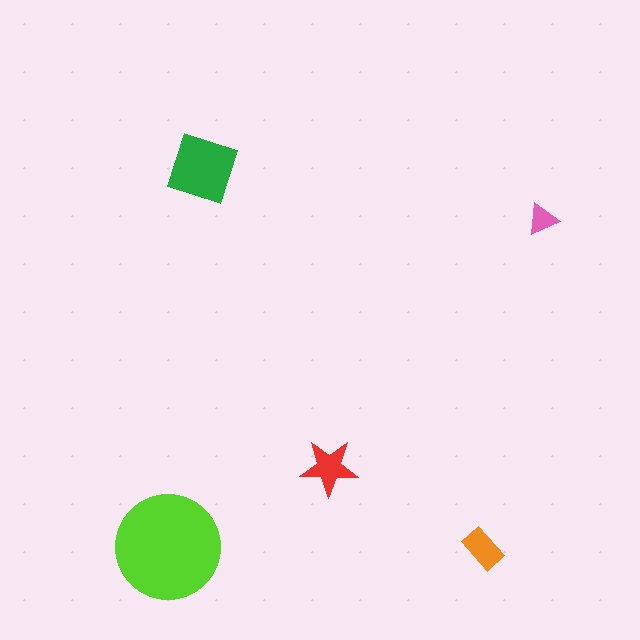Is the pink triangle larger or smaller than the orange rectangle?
Smaller.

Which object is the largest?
The lime circle.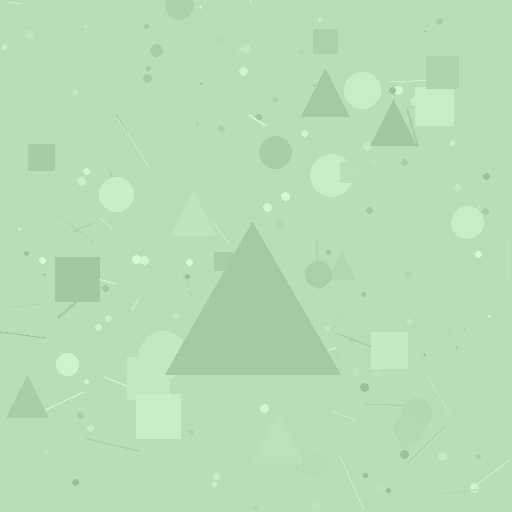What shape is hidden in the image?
A triangle is hidden in the image.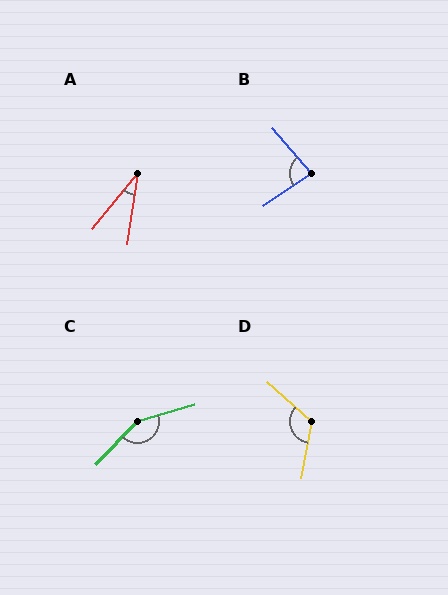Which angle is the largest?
C, at approximately 150 degrees.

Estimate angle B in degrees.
Approximately 83 degrees.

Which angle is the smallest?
A, at approximately 31 degrees.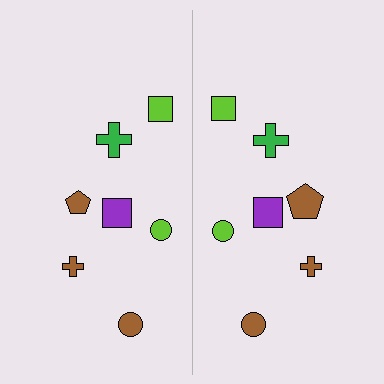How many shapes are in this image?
There are 14 shapes in this image.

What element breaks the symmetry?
The brown pentagon on the right side has a different size than its mirror counterpart.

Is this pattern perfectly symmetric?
No, the pattern is not perfectly symmetric. The brown pentagon on the right side has a different size than its mirror counterpart.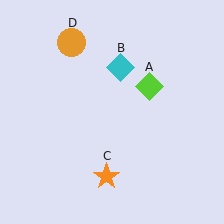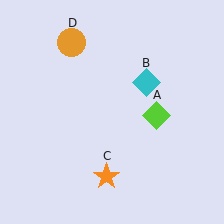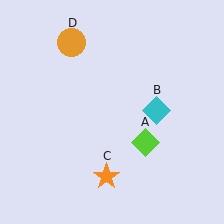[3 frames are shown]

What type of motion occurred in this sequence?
The lime diamond (object A), cyan diamond (object B) rotated clockwise around the center of the scene.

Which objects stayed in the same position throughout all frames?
Orange star (object C) and orange circle (object D) remained stationary.